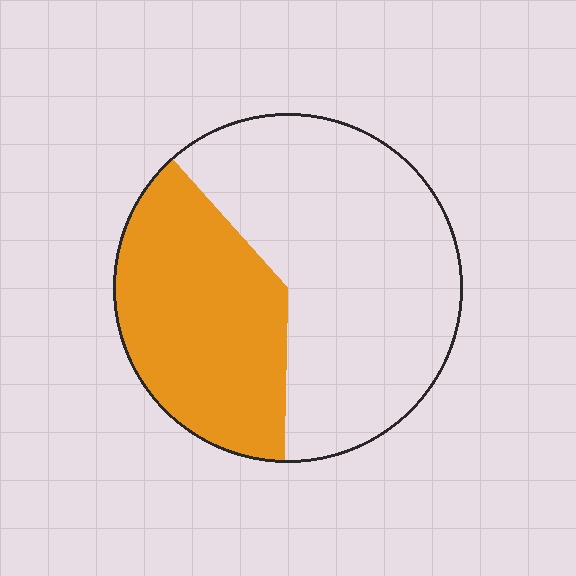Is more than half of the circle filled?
No.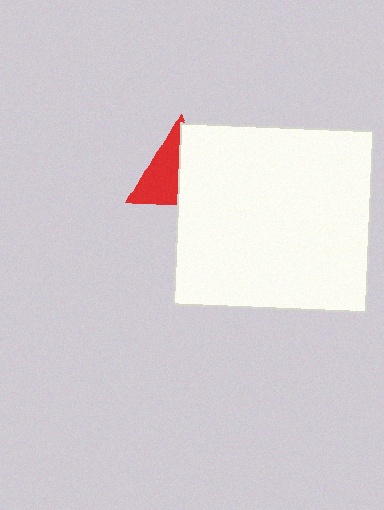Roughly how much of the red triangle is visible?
About half of it is visible (roughly 51%).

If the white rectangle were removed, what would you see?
You would see the complete red triangle.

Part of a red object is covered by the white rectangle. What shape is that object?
It is a triangle.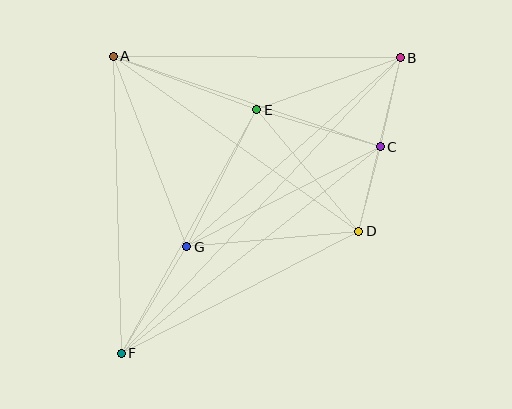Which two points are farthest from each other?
Points B and F are farthest from each other.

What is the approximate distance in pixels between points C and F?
The distance between C and F is approximately 331 pixels.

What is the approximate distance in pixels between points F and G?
The distance between F and G is approximately 125 pixels.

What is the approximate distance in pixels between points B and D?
The distance between B and D is approximately 179 pixels.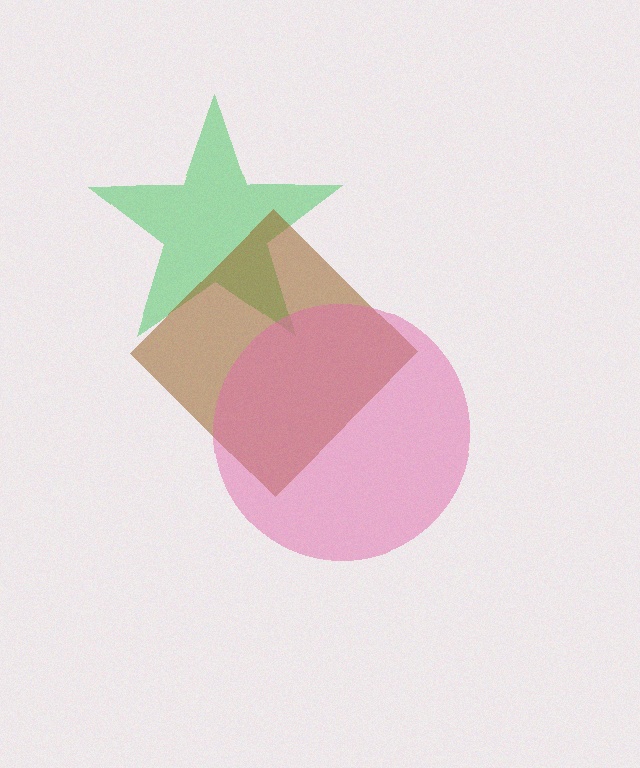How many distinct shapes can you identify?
There are 3 distinct shapes: a green star, a brown diamond, a pink circle.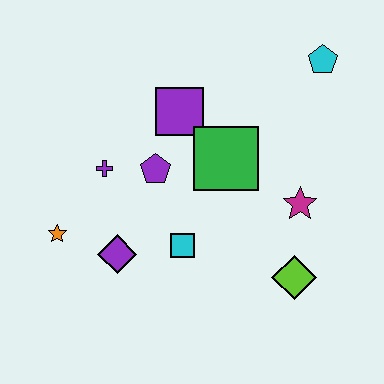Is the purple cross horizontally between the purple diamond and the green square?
No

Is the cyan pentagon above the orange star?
Yes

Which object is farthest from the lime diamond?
The orange star is farthest from the lime diamond.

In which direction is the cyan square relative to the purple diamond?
The cyan square is to the right of the purple diamond.